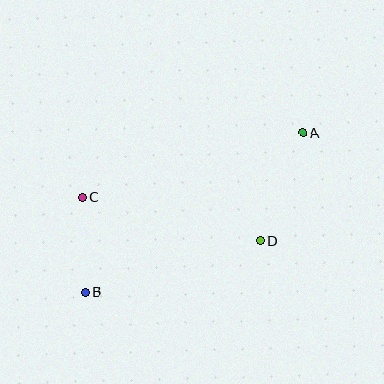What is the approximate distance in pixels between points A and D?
The distance between A and D is approximately 116 pixels.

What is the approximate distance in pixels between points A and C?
The distance between A and C is approximately 230 pixels.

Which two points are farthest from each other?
Points A and B are farthest from each other.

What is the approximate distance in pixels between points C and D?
The distance between C and D is approximately 184 pixels.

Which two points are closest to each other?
Points B and C are closest to each other.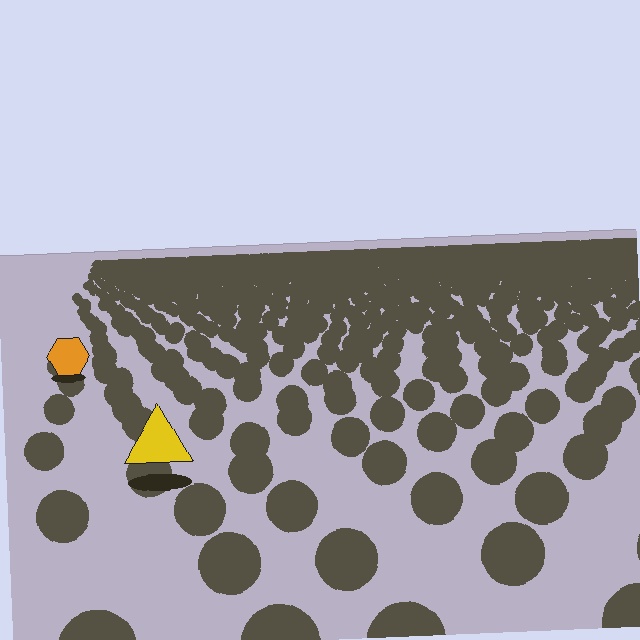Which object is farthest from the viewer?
The orange hexagon is farthest from the viewer. It appears smaller and the ground texture around it is denser.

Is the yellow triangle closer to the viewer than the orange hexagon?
Yes. The yellow triangle is closer — you can tell from the texture gradient: the ground texture is coarser near it.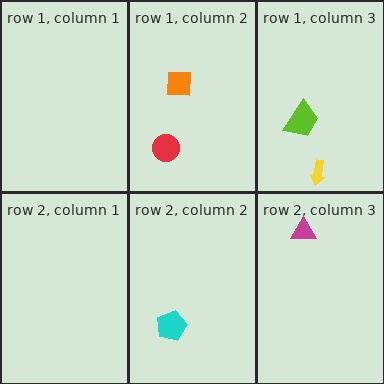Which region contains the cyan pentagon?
The row 2, column 2 region.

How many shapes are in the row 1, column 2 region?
2.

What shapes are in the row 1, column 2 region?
The red circle, the orange square.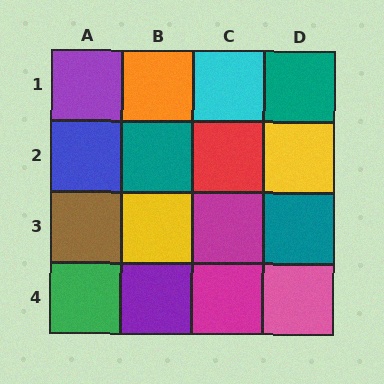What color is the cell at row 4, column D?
Pink.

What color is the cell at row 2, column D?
Yellow.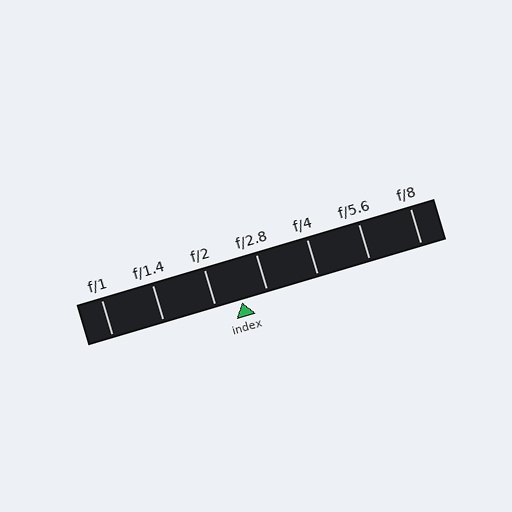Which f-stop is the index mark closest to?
The index mark is closest to f/2.8.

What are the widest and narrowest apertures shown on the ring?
The widest aperture shown is f/1 and the narrowest is f/8.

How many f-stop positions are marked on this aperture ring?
There are 7 f-stop positions marked.